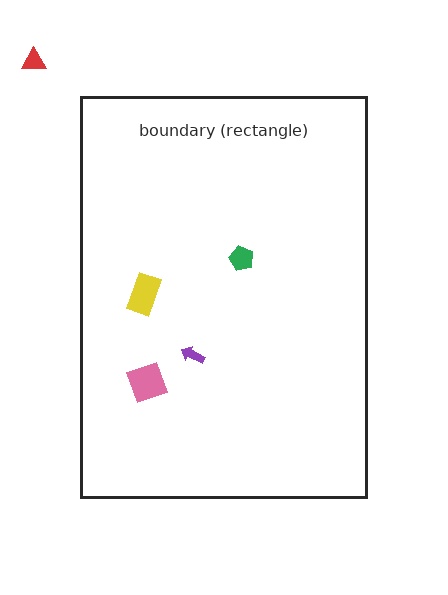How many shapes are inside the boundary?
4 inside, 1 outside.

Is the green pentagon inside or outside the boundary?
Inside.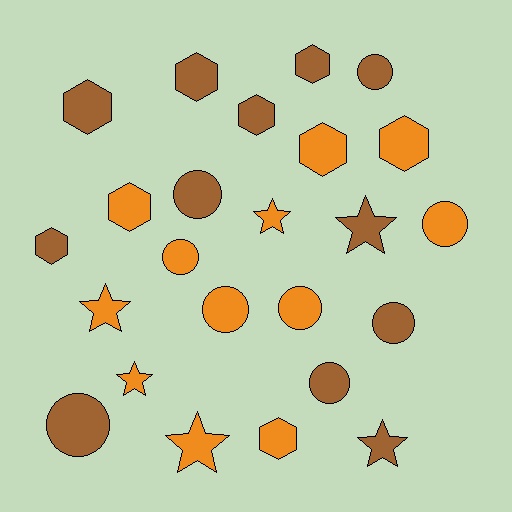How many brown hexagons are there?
There are 5 brown hexagons.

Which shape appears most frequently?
Circle, with 9 objects.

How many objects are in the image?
There are 24 objects.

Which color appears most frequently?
Orange, with 12 objects.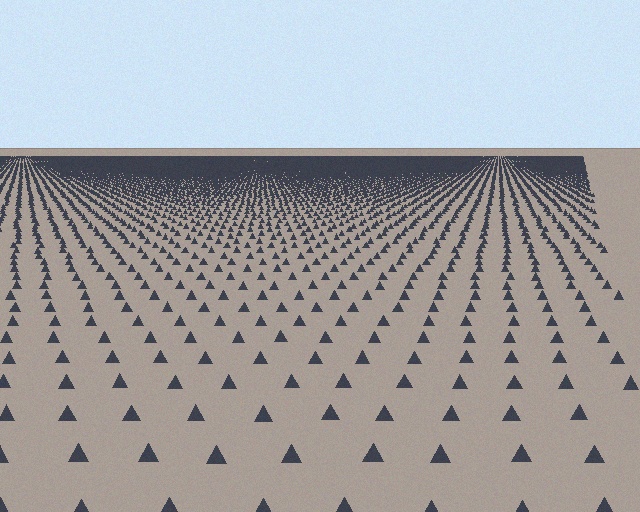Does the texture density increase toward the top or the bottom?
Density increases toward the top.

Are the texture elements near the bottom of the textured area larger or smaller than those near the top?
Larger. Near the bottom, elements are closer to the viewer and appear at a bigger on-screen size.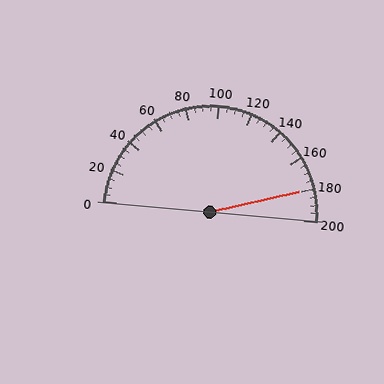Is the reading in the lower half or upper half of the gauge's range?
The reading is in the upper half of the range (0 to 200).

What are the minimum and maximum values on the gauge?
The gauge ranges from 0 to 200.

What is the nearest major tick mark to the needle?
The nearest major tick mark is 180.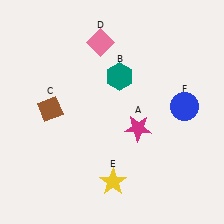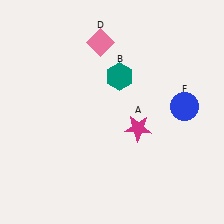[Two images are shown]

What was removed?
The brown diamond (C), the yellow star (E) were removed in Image 2.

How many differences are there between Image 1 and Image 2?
There are 2 differences between the two images.